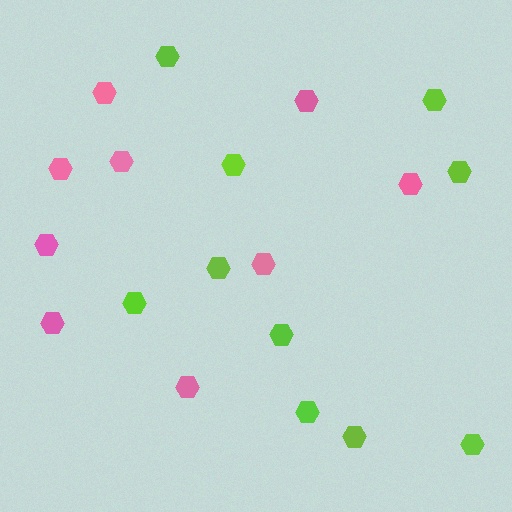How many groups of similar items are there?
There are 2 groups: one group of lime hexagons (10) and one group of pink hexagons (9).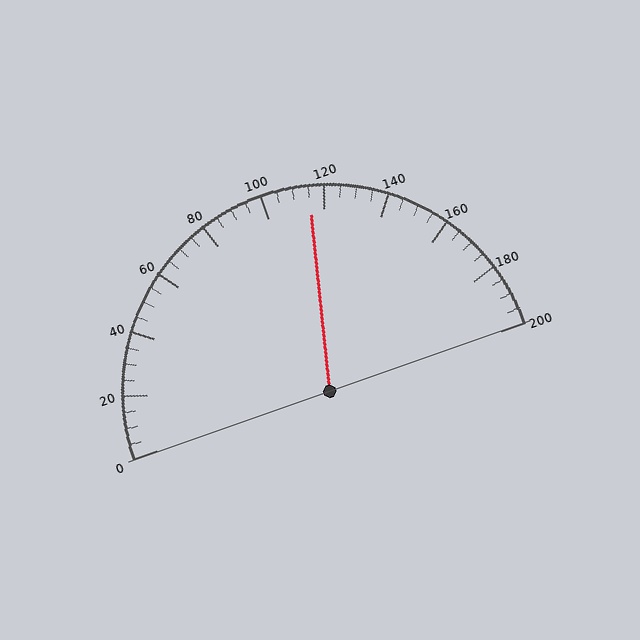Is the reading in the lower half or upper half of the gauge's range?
The reading is in the upper half of the range (0 to 200).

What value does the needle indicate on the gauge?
The needle indicates approximately 115.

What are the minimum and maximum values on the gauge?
The gauge ranges from 0 to 200.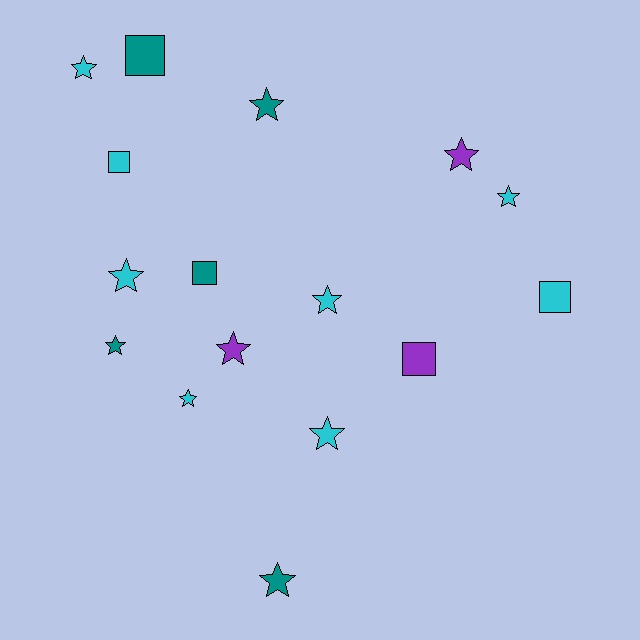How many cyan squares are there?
There are 2 cyan squares.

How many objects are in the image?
There are 16 objects.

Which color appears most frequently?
Cyan, with 8 objects.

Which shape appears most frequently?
Star, with 11 objects.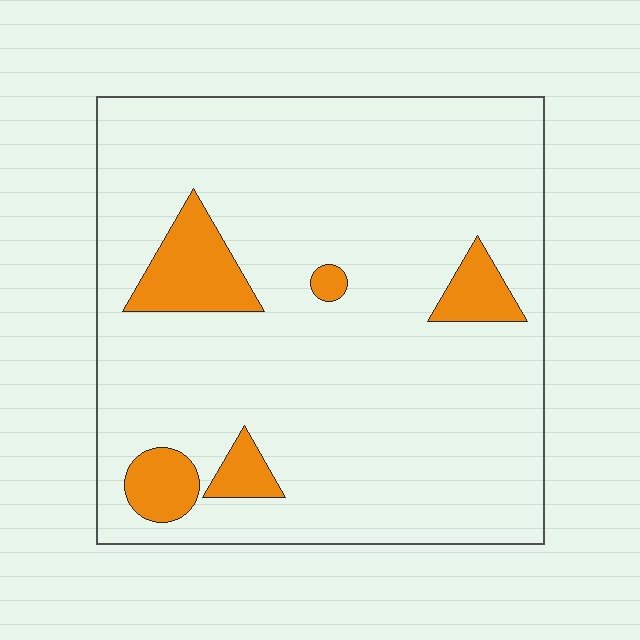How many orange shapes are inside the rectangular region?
5.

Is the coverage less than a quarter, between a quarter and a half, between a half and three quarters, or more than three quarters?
Less than a quarter.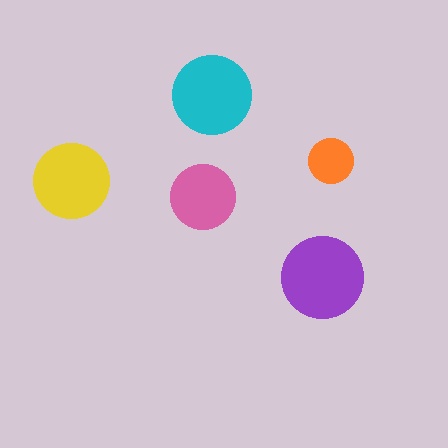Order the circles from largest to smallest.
the purple one, the cyan one, the yellow one, the pink one, the orange one.